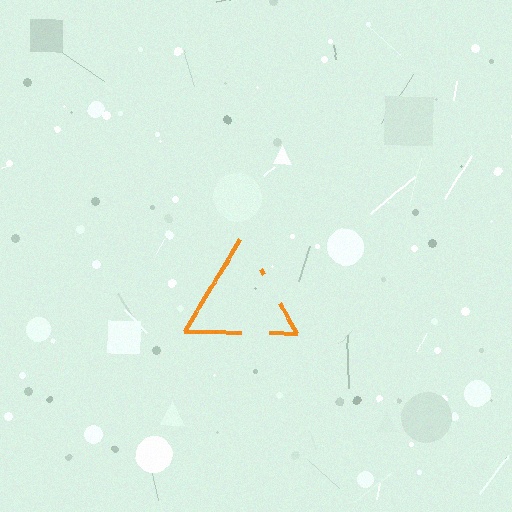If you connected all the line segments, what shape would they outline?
They would outline a triangle.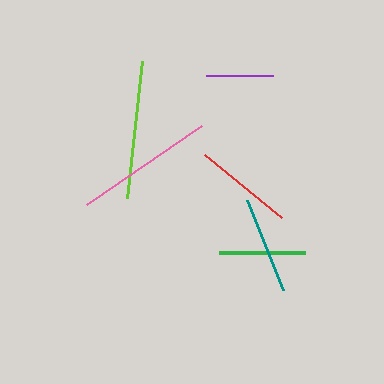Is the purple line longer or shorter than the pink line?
The pink line is longer than the purple line.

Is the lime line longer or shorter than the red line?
The lime line is longer than the red line.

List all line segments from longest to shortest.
From longest to shortest: pink, lime, red, teal, green, purple.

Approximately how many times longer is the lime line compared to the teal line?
The lime line is approximately 1.4 times the length of the teal line.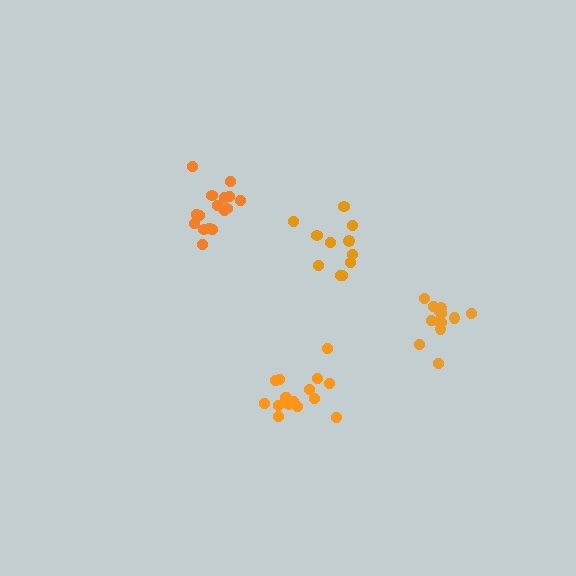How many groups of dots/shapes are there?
There are 4 groups.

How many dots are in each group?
Group 1: 16 dots, Group 2: 14 dots, Group 3: 16 dots, Group 4: 11 dots (57 total).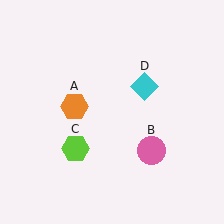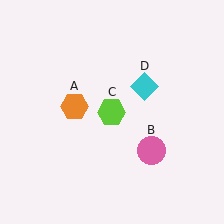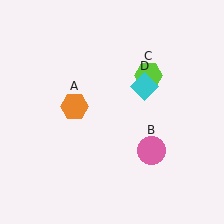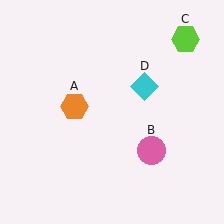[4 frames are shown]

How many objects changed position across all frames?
1 object changed position: lime hexagon (object C).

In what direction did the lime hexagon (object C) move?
The lime hexagon (object C) moved up and to the right.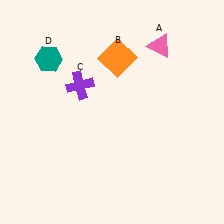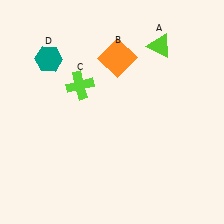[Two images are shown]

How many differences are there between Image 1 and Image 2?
There are 2 differences between the two images.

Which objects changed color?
A changed from pink to lime. C changed from purple to lime.